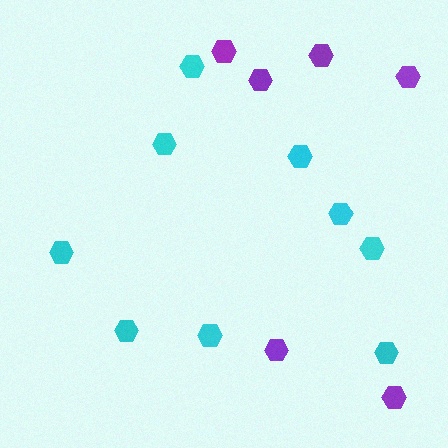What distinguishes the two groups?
There are 2 groups: one group of cyan hexagons (9) and one group of purple hexagons (6).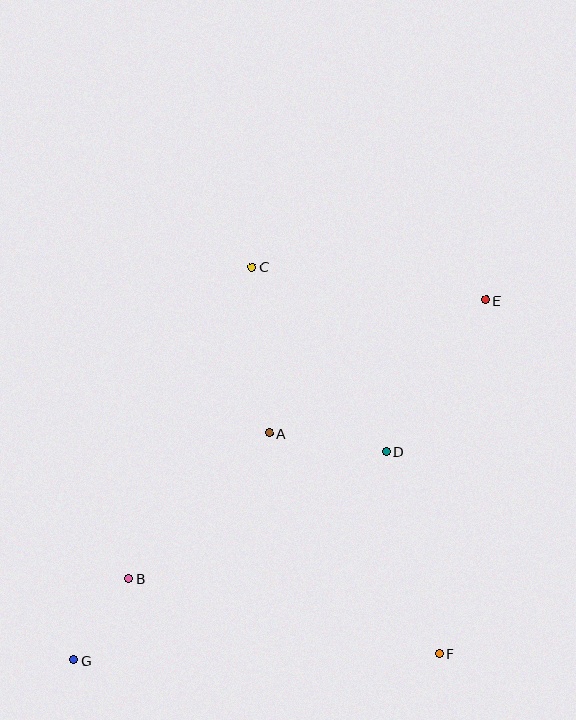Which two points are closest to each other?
Points B and G are closest to each other.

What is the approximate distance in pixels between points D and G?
The distance between D and G is approximately 376 pixels.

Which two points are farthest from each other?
Points E and G are farthest from each other.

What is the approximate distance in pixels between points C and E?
The distance between C and E is approximately 236 pixels.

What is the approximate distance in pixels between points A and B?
The distance between A and B is approximately 203 pixels.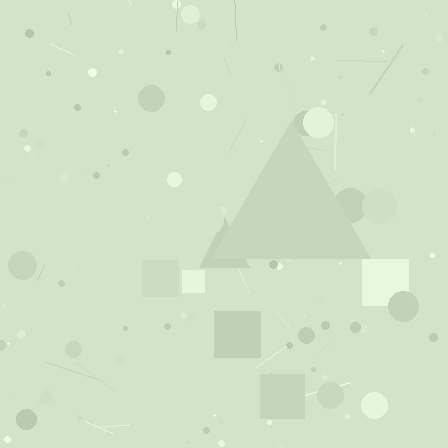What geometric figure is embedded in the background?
A triangle is embedded in the background.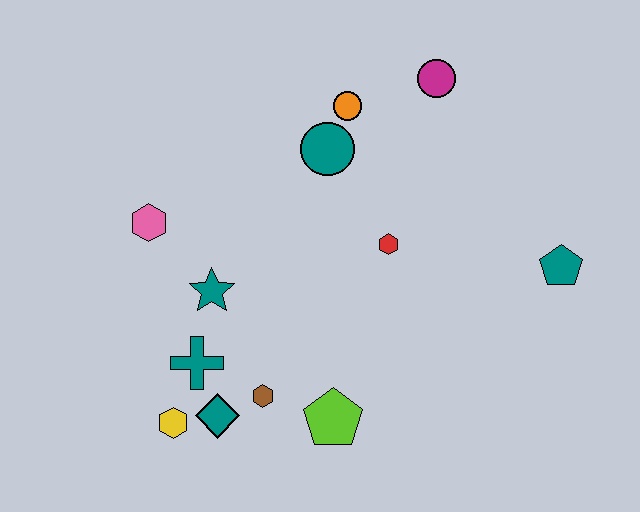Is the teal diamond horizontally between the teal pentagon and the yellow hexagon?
Yes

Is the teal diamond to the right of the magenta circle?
No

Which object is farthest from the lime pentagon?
The magenta circle is farthest from the lime pentagon.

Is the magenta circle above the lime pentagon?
Yes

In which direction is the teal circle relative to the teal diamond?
The teal circle is above the teal diamond.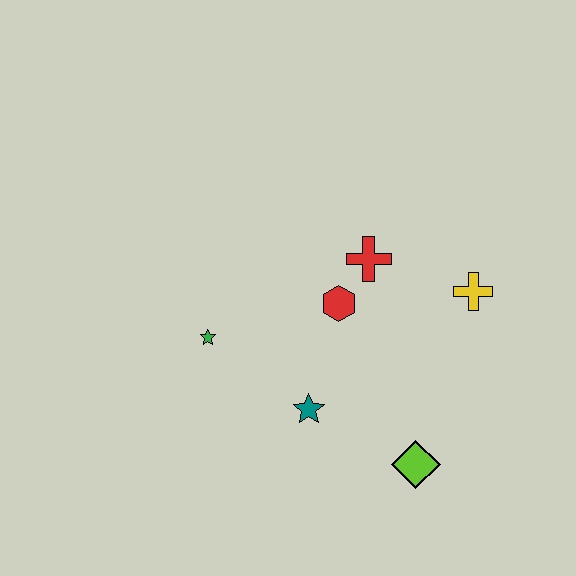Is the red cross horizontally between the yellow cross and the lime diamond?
No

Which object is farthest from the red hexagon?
The lime diamond is farthest from the red hexagon.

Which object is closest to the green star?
The teal star is closest to the green star.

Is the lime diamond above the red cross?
No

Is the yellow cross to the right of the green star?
Yes